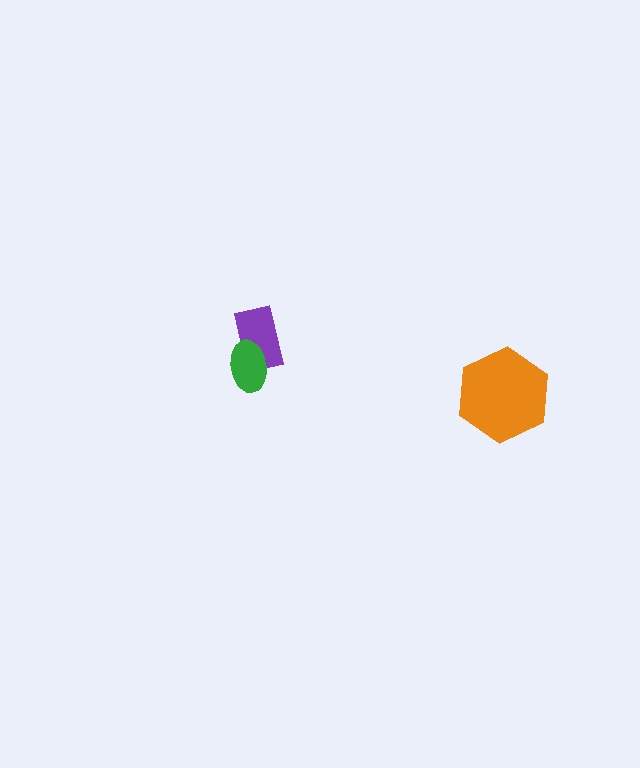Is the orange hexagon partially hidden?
No, no other shape covers it.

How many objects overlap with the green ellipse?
1 object overlaps with the green ellipse.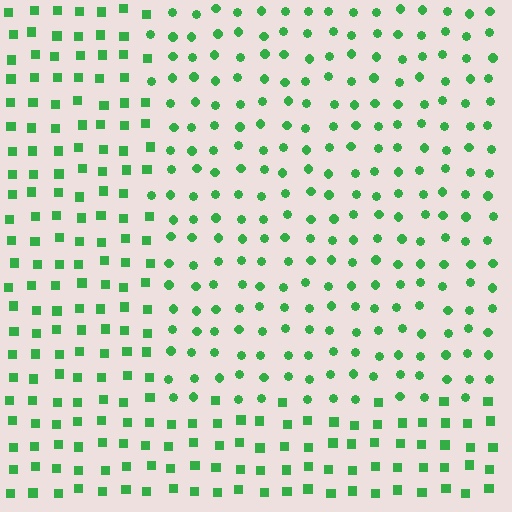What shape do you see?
I see a rectangle.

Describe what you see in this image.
The image is filled with small green elements arranged in a uniform grid. A rectangle-shaped region contains circles, while the surrounding area contains squares. The boundary is defined purely by the change in element shape.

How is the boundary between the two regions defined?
The boundary is defined by a change in element shape: circles inside vs. squares outside. All elements share the same color and spacing.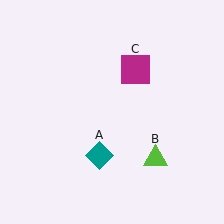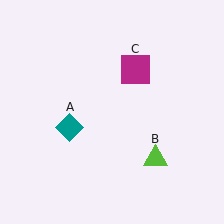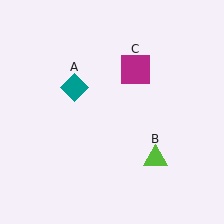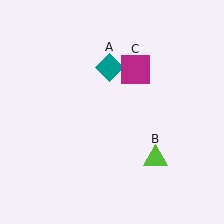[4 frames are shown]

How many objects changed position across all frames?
1 object changed position: teal diamond (object A).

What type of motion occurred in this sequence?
The teal diamond (object A) rotated clockwise around the center of the scene.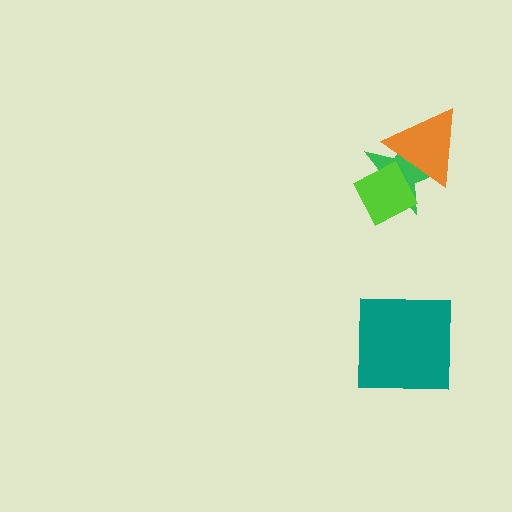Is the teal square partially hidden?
No, no other shape covers it.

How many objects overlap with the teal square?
0 objects overlap with the teal square.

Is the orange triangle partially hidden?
Yes, it is partially covered by another shape.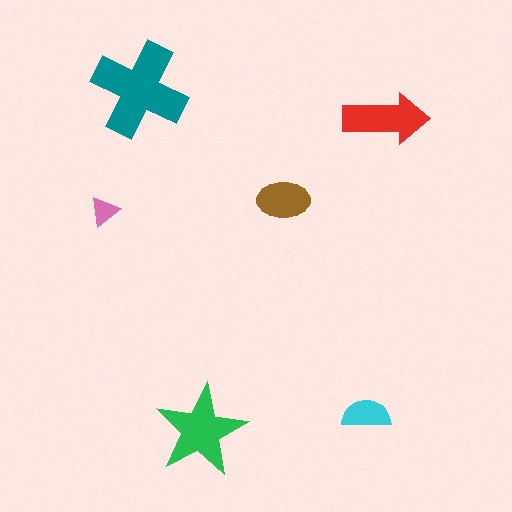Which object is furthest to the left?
The pink triangle is leftmost.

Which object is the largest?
The teal cross.